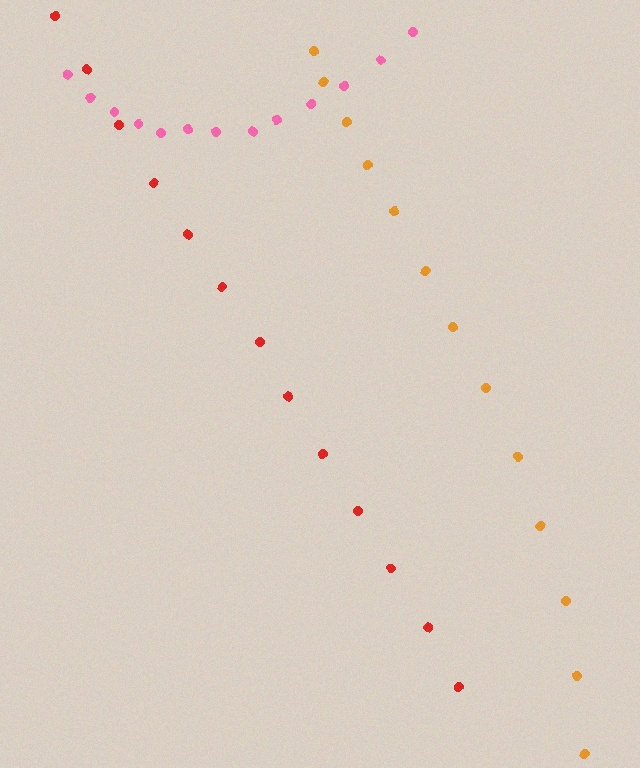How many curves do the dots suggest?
There are 3 distinct paths.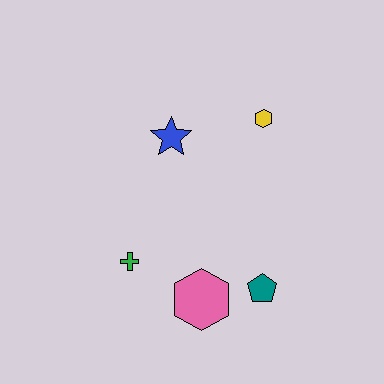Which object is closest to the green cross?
The pink hexagon is closest to the green cross.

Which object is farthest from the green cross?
The yellow hexagon is farthest from the green cross.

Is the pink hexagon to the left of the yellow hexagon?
Yes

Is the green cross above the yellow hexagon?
No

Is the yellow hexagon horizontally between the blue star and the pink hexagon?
No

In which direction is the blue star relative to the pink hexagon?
The blue star is above the pink hexagon.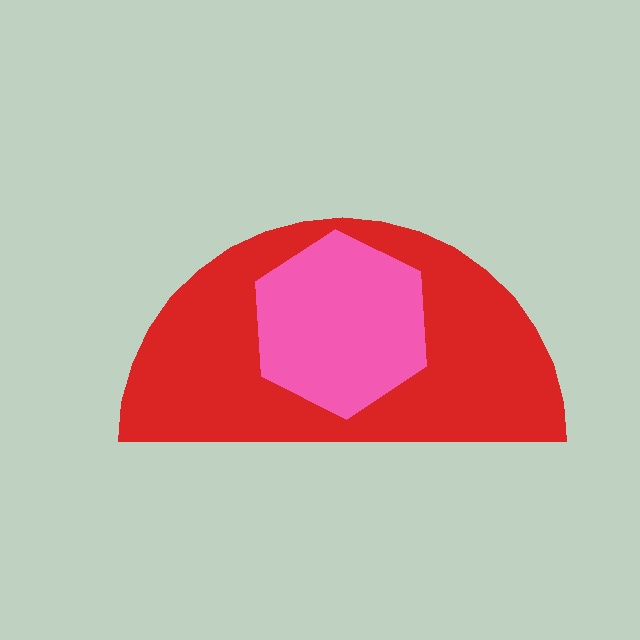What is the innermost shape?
The pink hexagon.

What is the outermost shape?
The red semicircle.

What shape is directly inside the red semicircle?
The pink hexagon.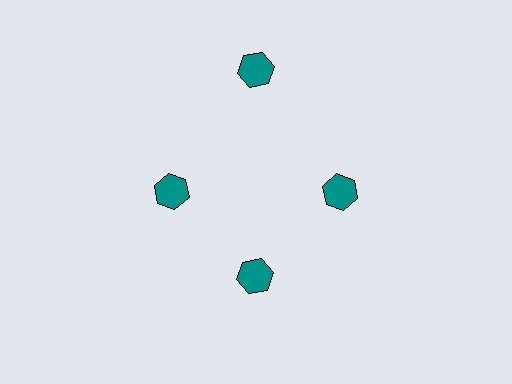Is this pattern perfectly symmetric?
No. The 4 teal hexagons are arranged in a ring, but one element near the 12 o'clock position is pushed outward from the center, breaking the 4-fold rotational symmetry.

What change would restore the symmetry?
The symmetry would be restored by moving it inward, back onto the ring so that all 4 hexagons sit at equal angles and equal distance from the center.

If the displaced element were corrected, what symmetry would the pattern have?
It would have 4-fold rotational symmetry — the pattern would map onto itself every 90 degrees.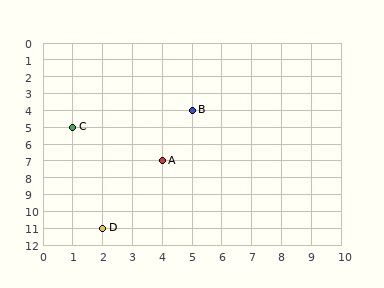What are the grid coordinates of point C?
Point C is at grid coordinates (1, 5).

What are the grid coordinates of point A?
Point A is at grid coordinates (4, 7).